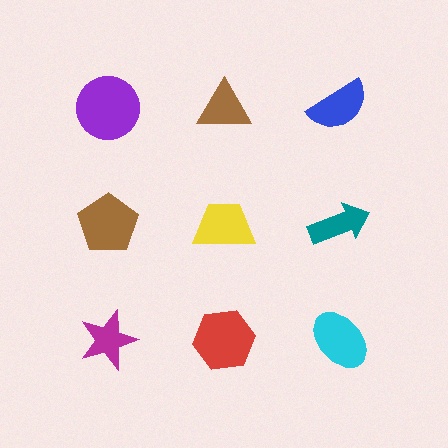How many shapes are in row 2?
3 shapes.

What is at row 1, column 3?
A blue semicircle.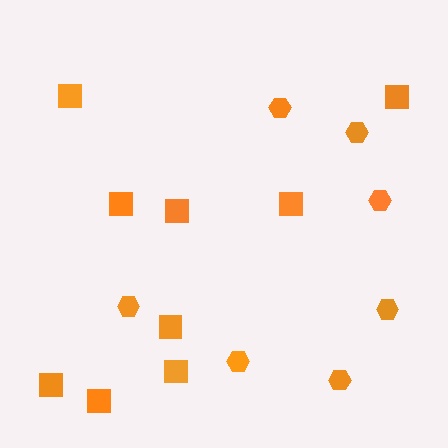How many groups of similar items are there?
There are 2 groups: one group of squares (9) and one group of hexagons (7).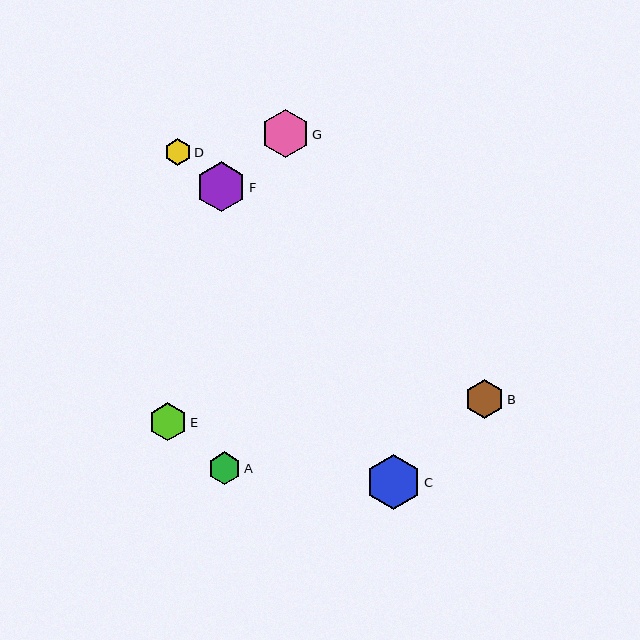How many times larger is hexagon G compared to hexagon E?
Hexagon G is approximately 1.3 times the size of hexagon E.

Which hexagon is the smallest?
Hexagon D is the smallest with a size of approximately 27 pixels.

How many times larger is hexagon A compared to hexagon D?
Hexagon A is approximately 1.2 times the size of hexagon D.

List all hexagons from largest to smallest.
From largest to smallest: C, F, G, B, E, A, D.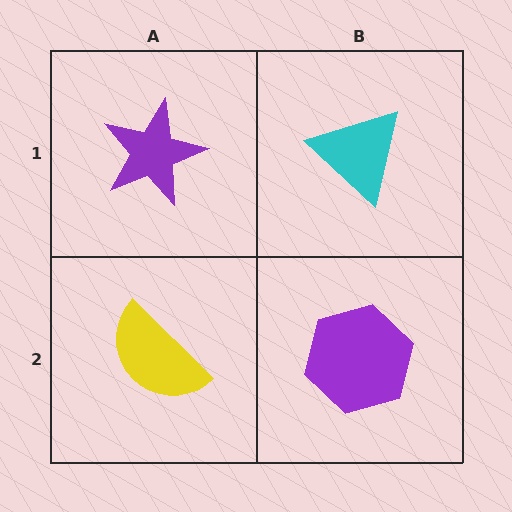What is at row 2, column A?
A yellow semicircle.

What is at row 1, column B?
A cyan triangle.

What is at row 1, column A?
A purple star.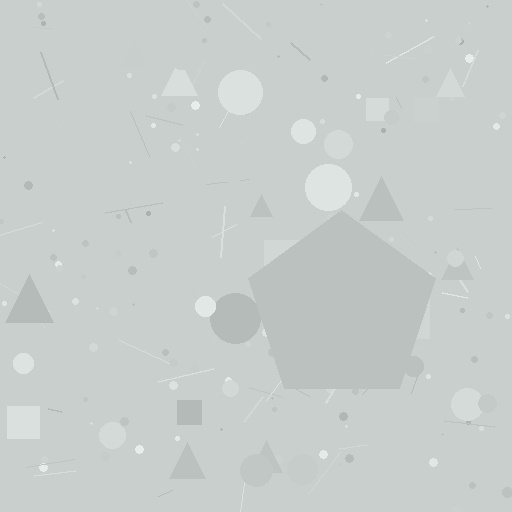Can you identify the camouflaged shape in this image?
The camouflaged shape is a pentagon.